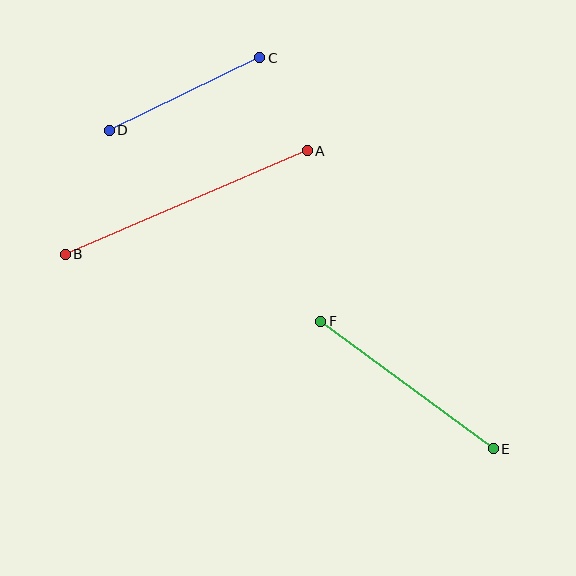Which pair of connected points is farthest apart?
Points A and B are farthest apart.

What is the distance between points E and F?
The distance is approximately 215 pixels.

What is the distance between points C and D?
The distance is approximately 167 pixels.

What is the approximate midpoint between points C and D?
The midpoint is at approximately (185, 94) pixels.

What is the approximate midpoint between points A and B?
The midpoint is at approximately (186, 202) pixels.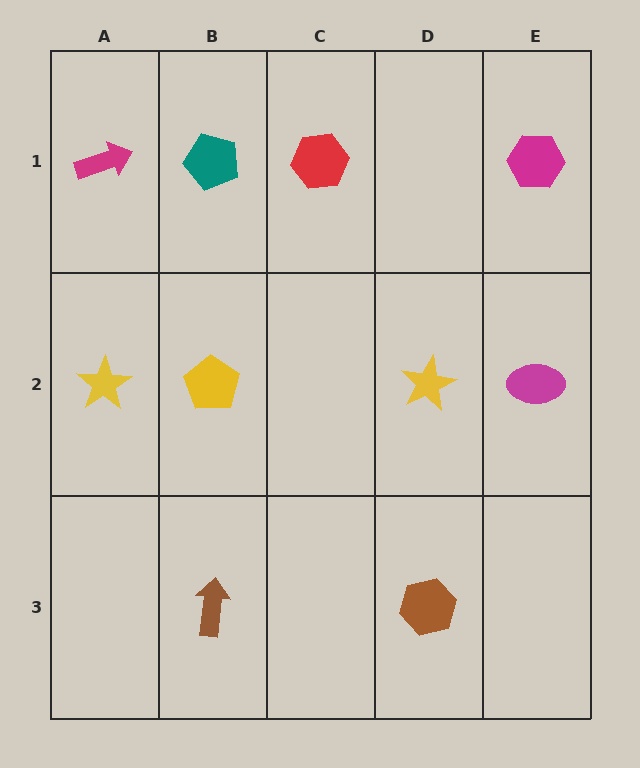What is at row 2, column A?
A yellow star.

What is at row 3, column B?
A brown arrow.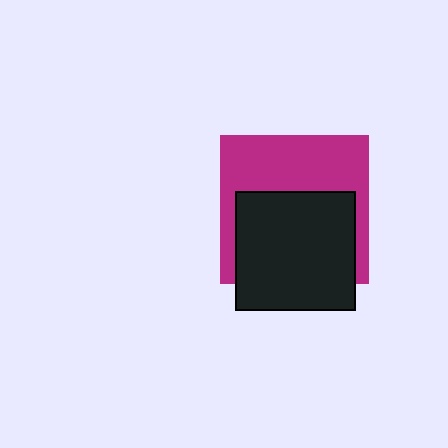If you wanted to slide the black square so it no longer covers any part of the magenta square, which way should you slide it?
Slide it down — that is the most direct way to separate the two shapes.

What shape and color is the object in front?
The object in front is a black square.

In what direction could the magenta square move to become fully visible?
The magenta square could move up. That would shift it out from behind the black square entirely.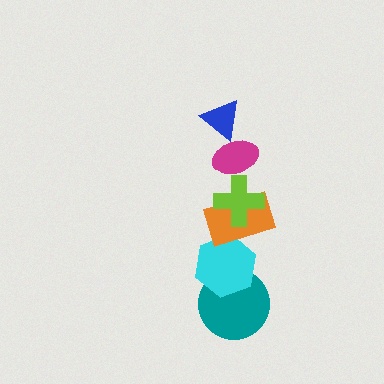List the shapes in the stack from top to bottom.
From top to bottom: the blue triangle, the magenta ellipse, the lime cross, the orange rectangle, the cyan hexagon, the teal circle.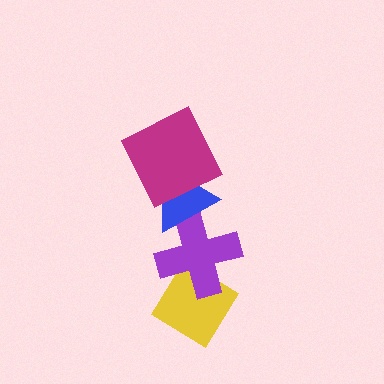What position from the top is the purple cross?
The purple cross is 3rd from the top.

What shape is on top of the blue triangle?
The magenta square is on top of the blue triangle.